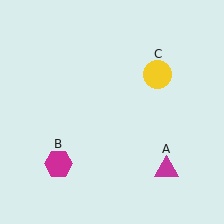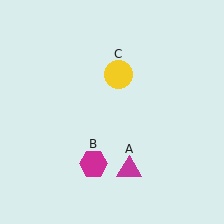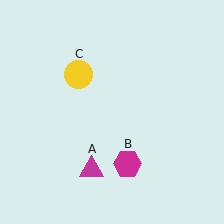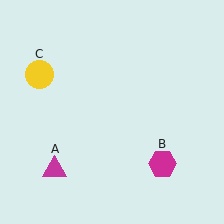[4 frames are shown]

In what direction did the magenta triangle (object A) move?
The magenta triangle (object A) moved left.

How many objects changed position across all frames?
3 objects changed position: magenta triangle (object A), magenta hexagon (object B), yellow circle (object C).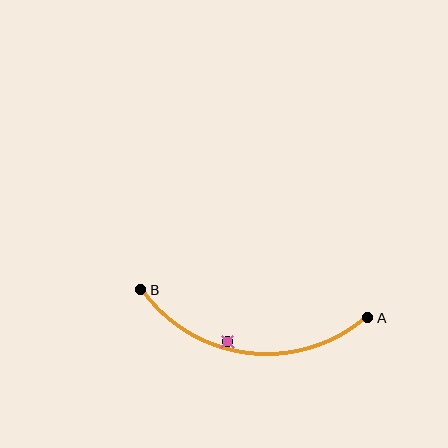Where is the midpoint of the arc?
The arc midpoint is the point on the curve farthest from the straight line joining A and B. It sits below that line.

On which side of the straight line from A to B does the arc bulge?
The arc bulges below the straight line connecting A and B.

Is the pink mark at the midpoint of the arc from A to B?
No — the pink mark does not lie on the arc at all. It sits slightly inside the curve.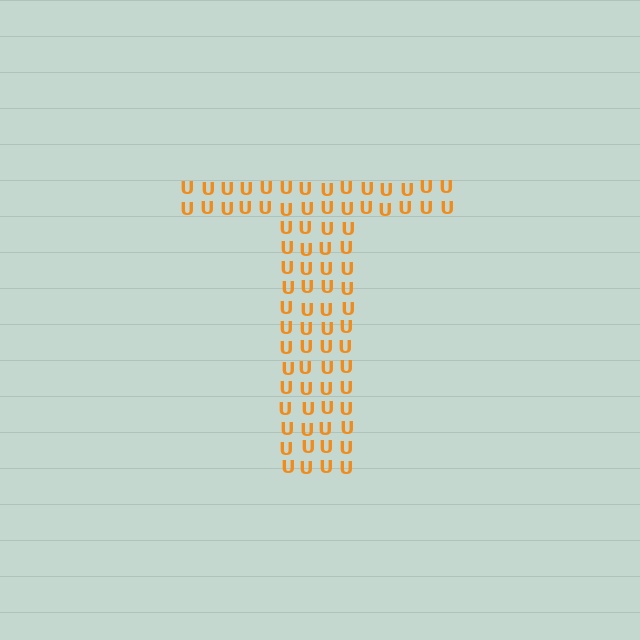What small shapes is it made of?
It is made of small letter U's.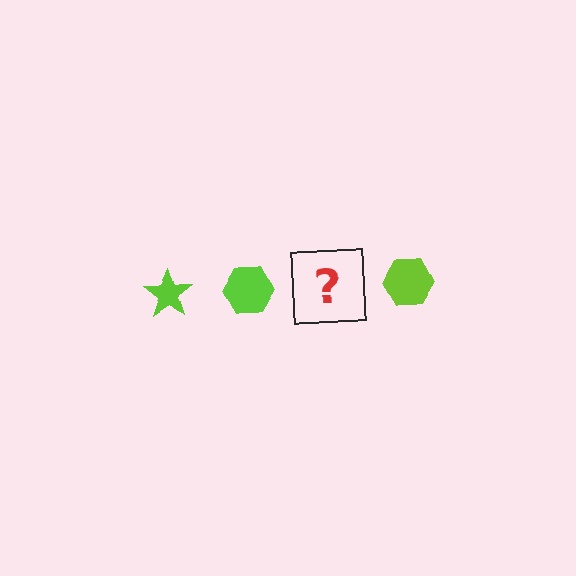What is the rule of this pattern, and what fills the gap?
The rule is that the pattern cycles through star, hexagon shapes in lime. The gap should be filled with a lime star.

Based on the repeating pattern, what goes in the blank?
The blank should be a lime star.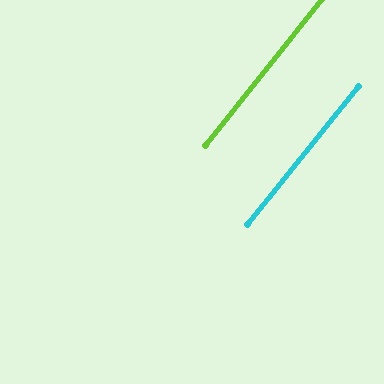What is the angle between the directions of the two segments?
Approximately 0 degrees.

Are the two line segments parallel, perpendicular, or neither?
Parallel — their directions differ by only 0.5°.